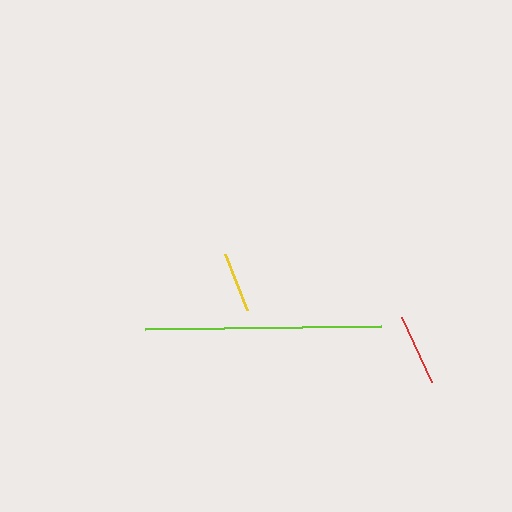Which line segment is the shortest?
The yellow line is the shortest at approximately 60 pixels.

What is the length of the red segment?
The red segment is approximately 71 pixels long.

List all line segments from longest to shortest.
From longest to shortest: lime, red, yellow.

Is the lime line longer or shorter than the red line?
The lime line is longer than the red line.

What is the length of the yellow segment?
The yellow segment is approximately 60 pixels long.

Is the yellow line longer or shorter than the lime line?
The lime line is longer than the yellow line.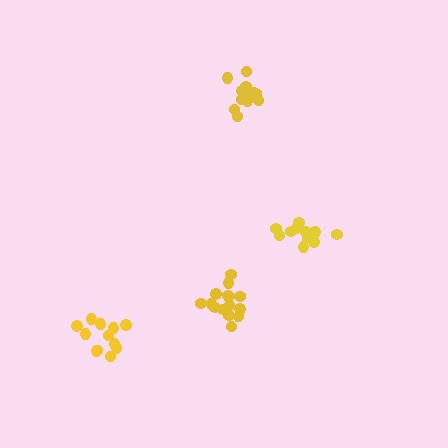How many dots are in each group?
Group 1: 12 dots, Group 2: 12 dots, Group 3: 12 dots, Group 4: 15 dots (51 total).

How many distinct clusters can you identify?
There are 4 distinct clusters.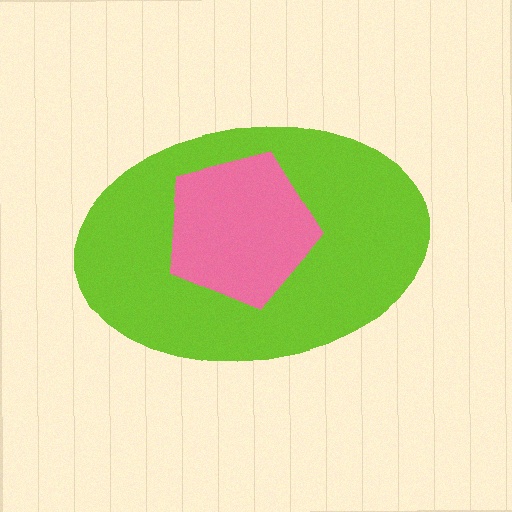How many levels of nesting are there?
2.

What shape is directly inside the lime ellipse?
The pink pentagon.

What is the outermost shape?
The lime ellipse.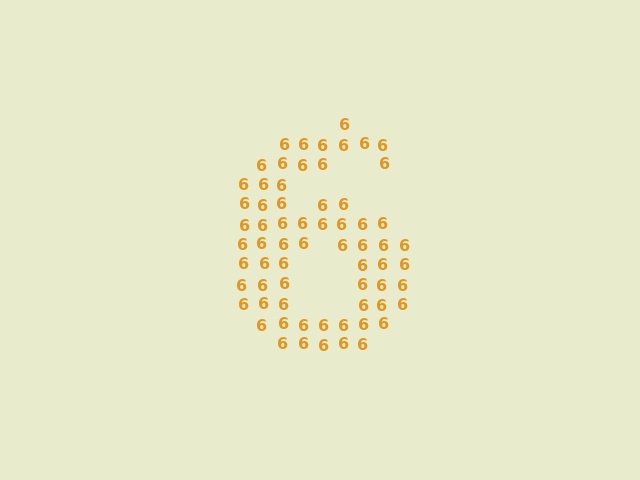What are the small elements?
The small elements are digit 6's.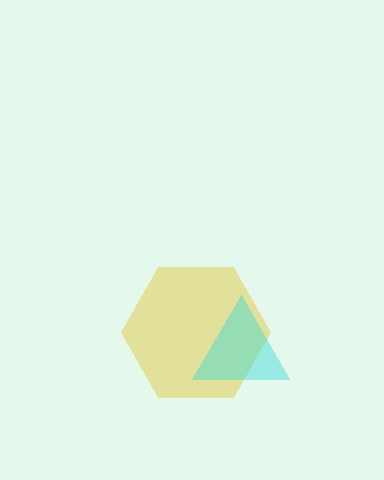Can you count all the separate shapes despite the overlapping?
Yes, there are 2 separate shapes.